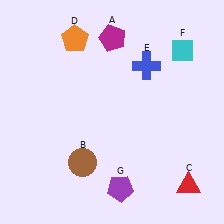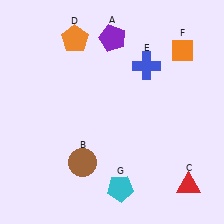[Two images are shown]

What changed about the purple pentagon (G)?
In Image 1, G is purple. In Image 2, it changed to cyan.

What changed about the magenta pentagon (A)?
In Image 1, A is magenta. In Image 2, it changed to purple.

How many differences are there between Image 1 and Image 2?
There are 3 differences between the two images.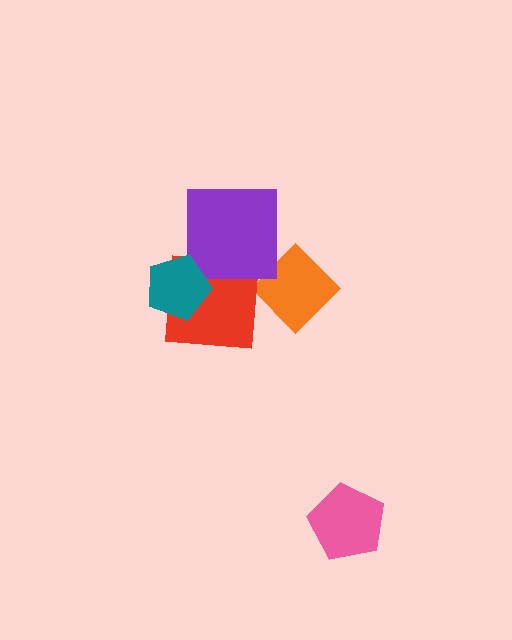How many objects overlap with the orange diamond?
0 objects overlap with the orange diamond.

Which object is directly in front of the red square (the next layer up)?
The purple square is directly in front of the red square.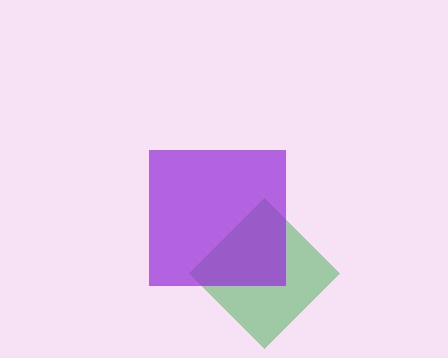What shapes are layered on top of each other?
The layered shapes are: a green diamond, a purple square.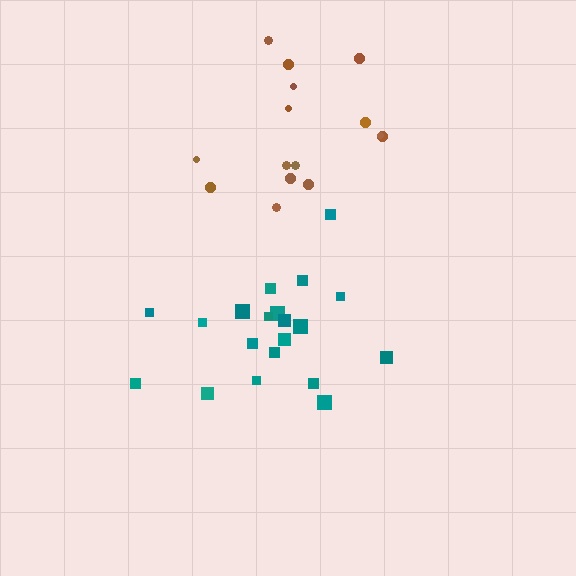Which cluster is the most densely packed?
Teal.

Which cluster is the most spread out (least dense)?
Brown.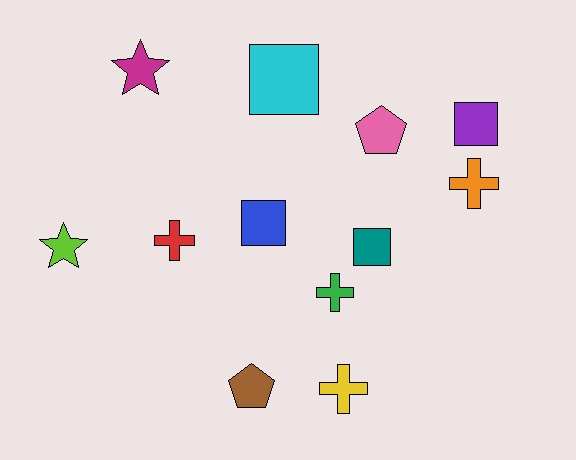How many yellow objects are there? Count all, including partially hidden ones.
There is 1 yellow object.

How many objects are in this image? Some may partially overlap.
There are 12 objects.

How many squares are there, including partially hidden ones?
There are 4 squares.